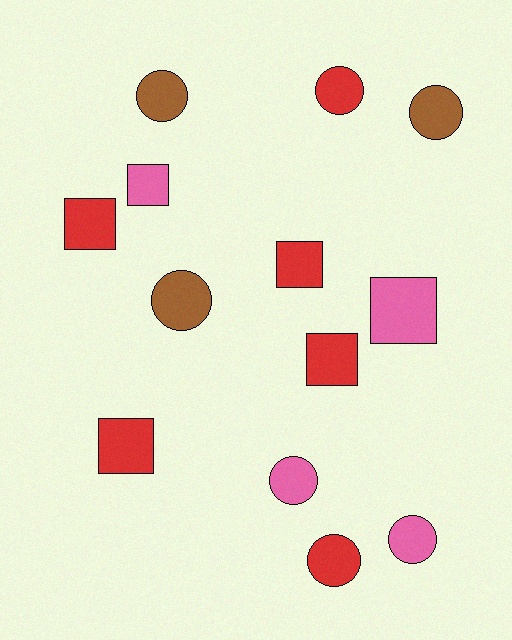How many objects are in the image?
There are 13 objects.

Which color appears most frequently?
Red, with 6 objects.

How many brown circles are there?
There are 3 brown circles.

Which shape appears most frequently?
Circle, with 7 objects.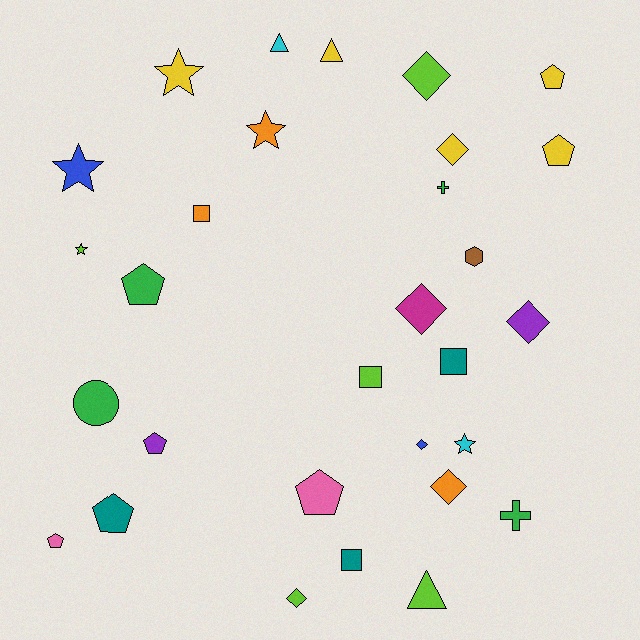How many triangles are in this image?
There are 3 triangles.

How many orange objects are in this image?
There are 3 orange objects.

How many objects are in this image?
There are 30 objects.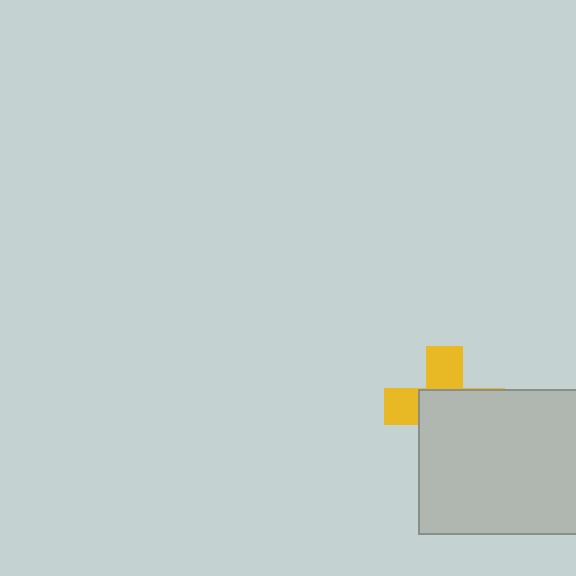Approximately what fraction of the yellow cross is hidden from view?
Roughly 61% of the yellow cross is hidden behind the light gray rectangle.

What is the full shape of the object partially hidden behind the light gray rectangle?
The partially hidden object is a yellow cross.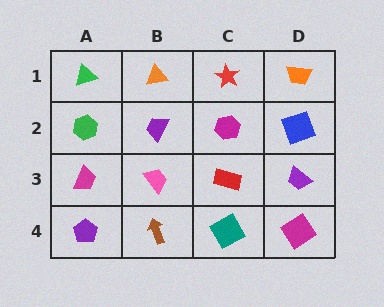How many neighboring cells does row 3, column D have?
3.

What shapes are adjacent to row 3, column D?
A blue square (row 2, column D), a magenta diamond (row 4, column D), a red rectangle (row 3, column C).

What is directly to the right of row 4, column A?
A brown arrow.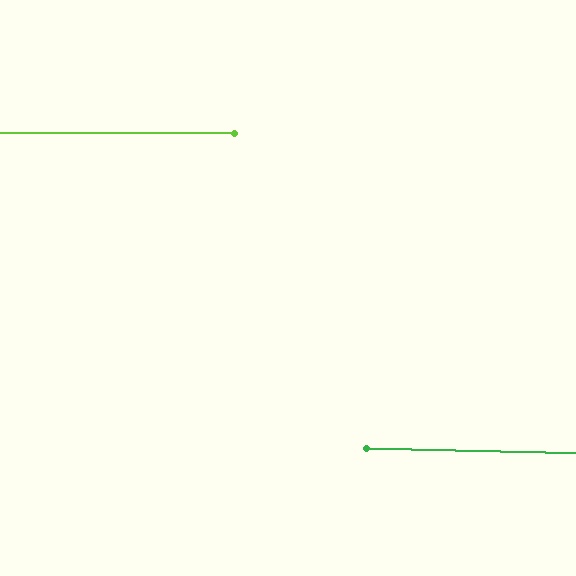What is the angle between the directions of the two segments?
Approximately 1 degree.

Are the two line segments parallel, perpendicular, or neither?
Parallel — their directions differ by only 0.9°.